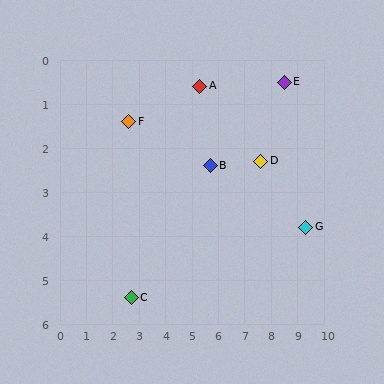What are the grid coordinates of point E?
Point E is at approximately (8.5, 0.5).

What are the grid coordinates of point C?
Point C is at approximately (2.7, 5.4).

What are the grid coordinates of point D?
Point D is at approximately (7.6, 2.3).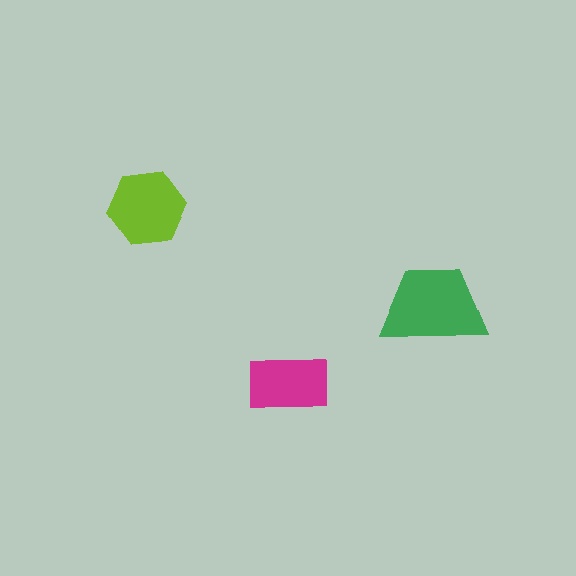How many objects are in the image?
There are 3 objects in the image.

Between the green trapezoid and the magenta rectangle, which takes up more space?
The green trapezoid.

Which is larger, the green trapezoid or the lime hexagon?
The green trapezoid.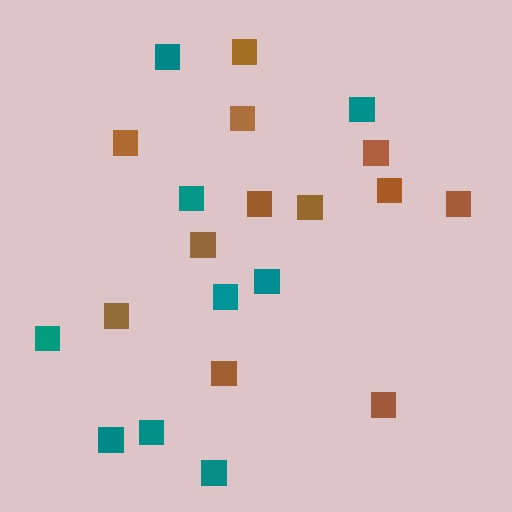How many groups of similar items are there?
There are 2 groups: one group of teal squares (9) and one group of brown squares (12).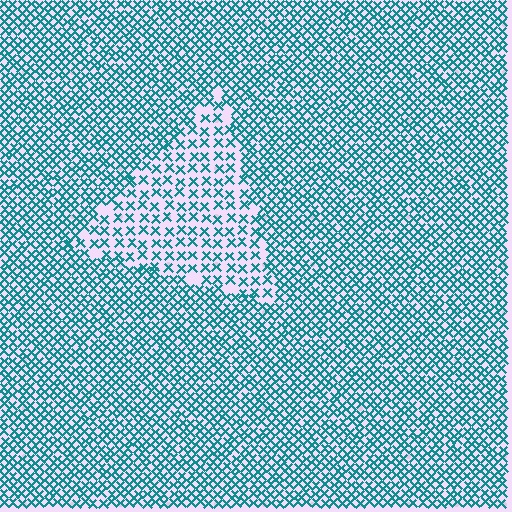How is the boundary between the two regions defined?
The boundary is defined by a change in element density (approximately 2.0x ratio). All elements are the same color, size, and shape.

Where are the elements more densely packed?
The elements are more densely packed outside the triangle boundary.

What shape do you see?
I see a triangle.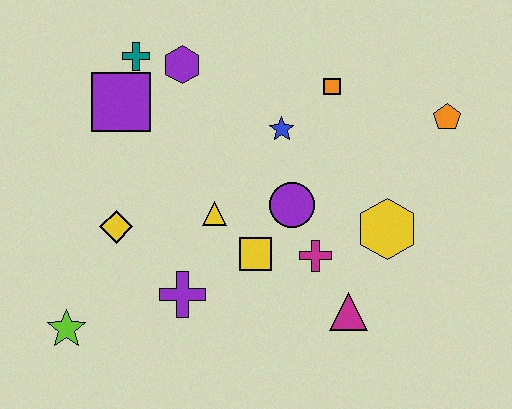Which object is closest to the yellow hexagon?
The magenta cross is closest to the yellow hexagon.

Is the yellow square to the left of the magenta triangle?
Yes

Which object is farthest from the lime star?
The orange pentagon is farthest from the lime star.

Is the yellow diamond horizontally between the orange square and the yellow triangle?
No